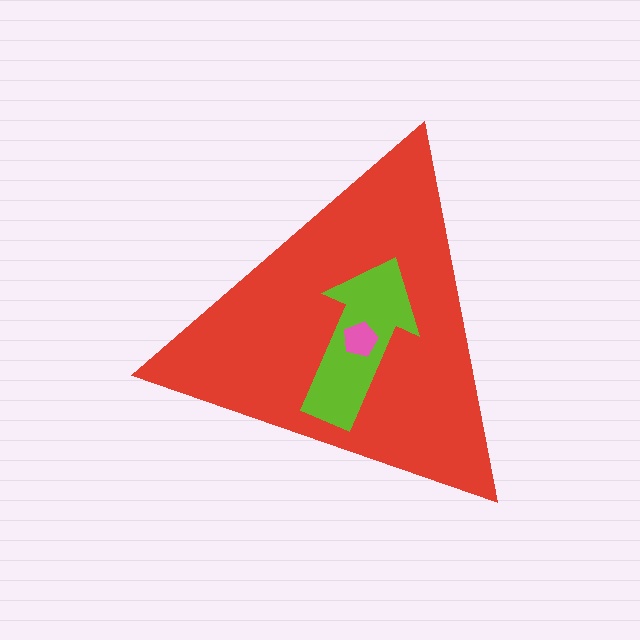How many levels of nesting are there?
3.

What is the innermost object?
The pink pentagon.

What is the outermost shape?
The red triangle.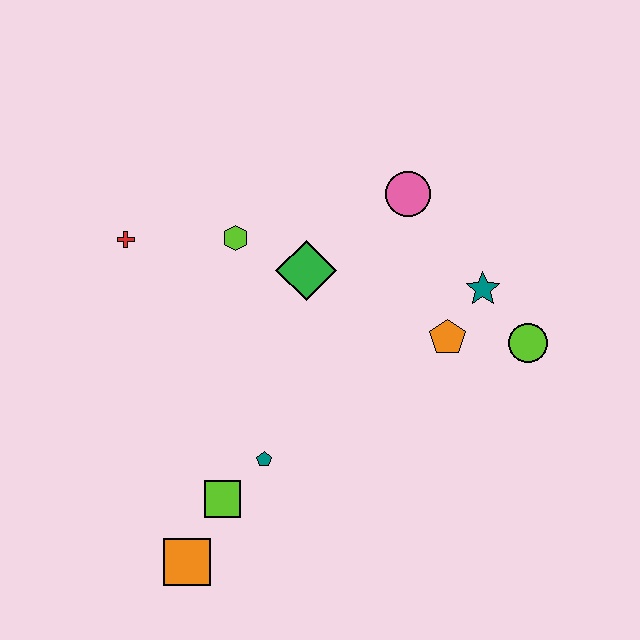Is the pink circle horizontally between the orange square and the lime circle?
Yes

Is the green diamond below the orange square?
No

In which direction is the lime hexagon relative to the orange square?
The lime hexagon is above the orange square.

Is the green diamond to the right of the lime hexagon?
Yes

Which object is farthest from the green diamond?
The orange square is farthest from the green diamond.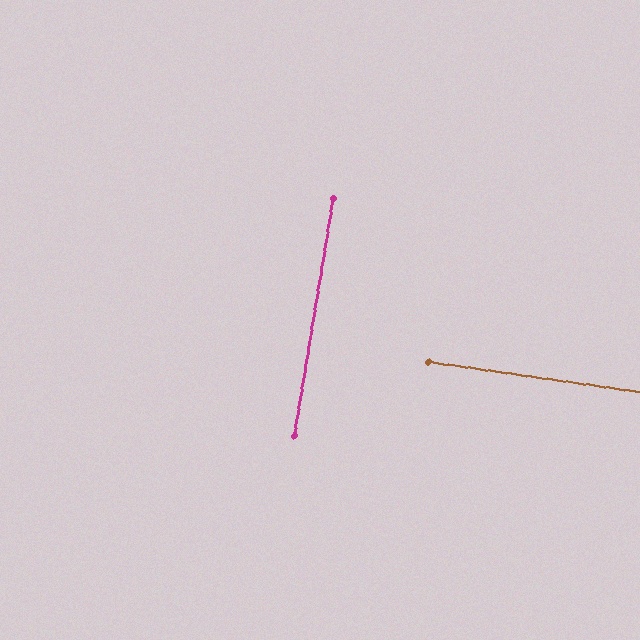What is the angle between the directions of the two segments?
Approximately 89 degrees.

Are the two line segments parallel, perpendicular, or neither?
Perpendicular — they meet at approximately 89°.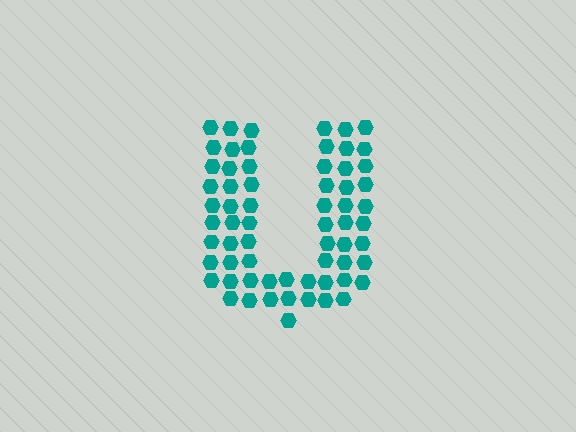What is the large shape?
The large shape is the letter U.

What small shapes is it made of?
It is made of small hexagons.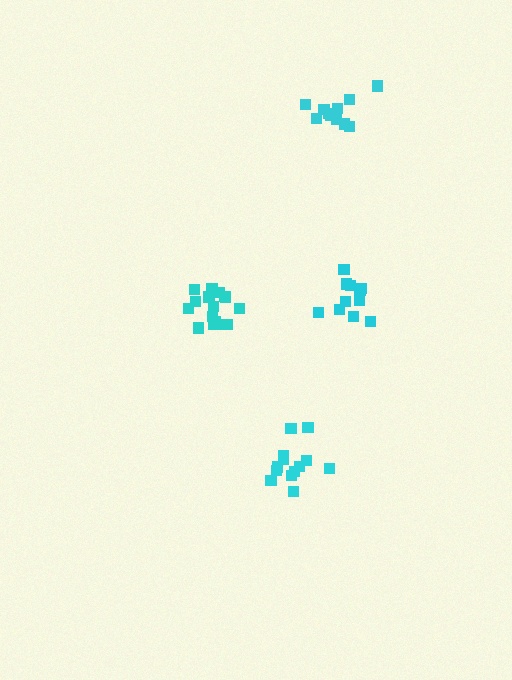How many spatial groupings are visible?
There are 4 spatial groupings.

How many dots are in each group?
Group 1: 13 dots, Group 2: 17 dots, Group 3: 11 dots, Group 4: 11 dots (52 total).